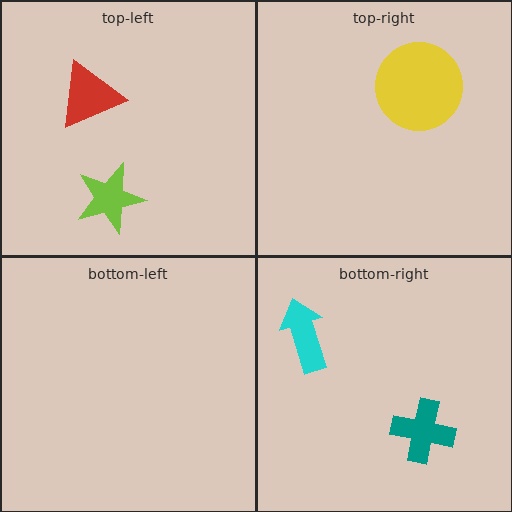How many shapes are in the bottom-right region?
2.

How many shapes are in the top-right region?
1.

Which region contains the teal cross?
The bottom-right region.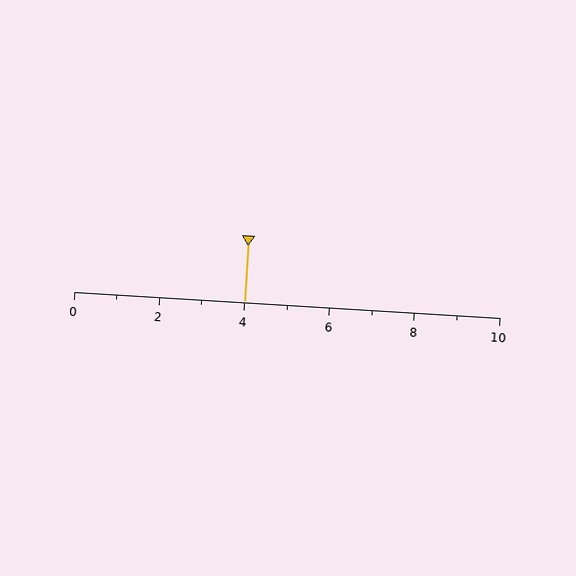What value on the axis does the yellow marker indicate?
The marker indicates approximately 4.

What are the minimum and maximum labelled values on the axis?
The axis runs from 0 to 10.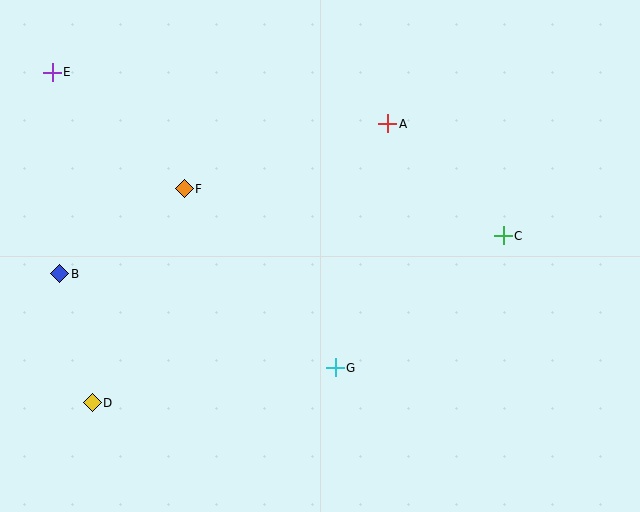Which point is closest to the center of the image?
Point G at (335, 368) is closest to the center.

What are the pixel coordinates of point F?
Point F is at (184, 189).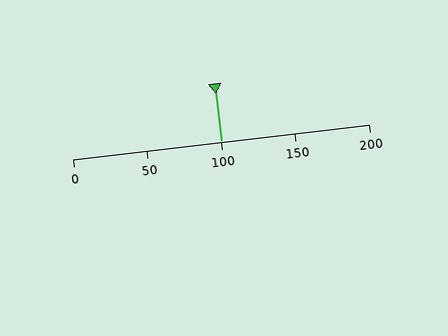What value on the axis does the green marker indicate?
The marker indicates approximately 100.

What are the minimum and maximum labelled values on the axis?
The axis runs from 0 to 200.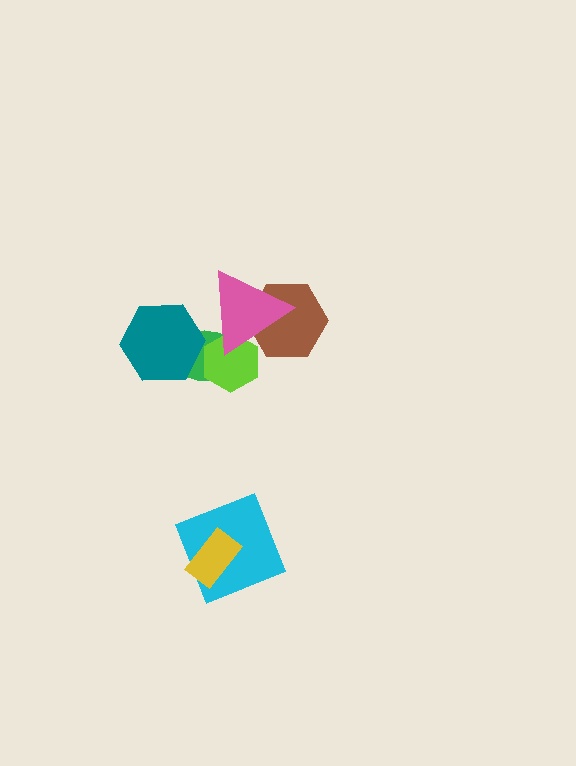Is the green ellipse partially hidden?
Yes, it is partially covered by another shape.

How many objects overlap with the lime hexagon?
2 objects overlap with the lime hexagon.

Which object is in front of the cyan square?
The yellow rectangle is in front of the cyan square.